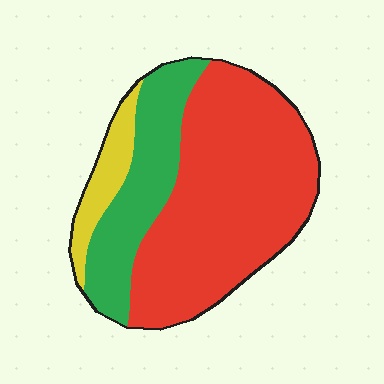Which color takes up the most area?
Red, at roughly 65%.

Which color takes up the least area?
Yellow, at roughly 10%.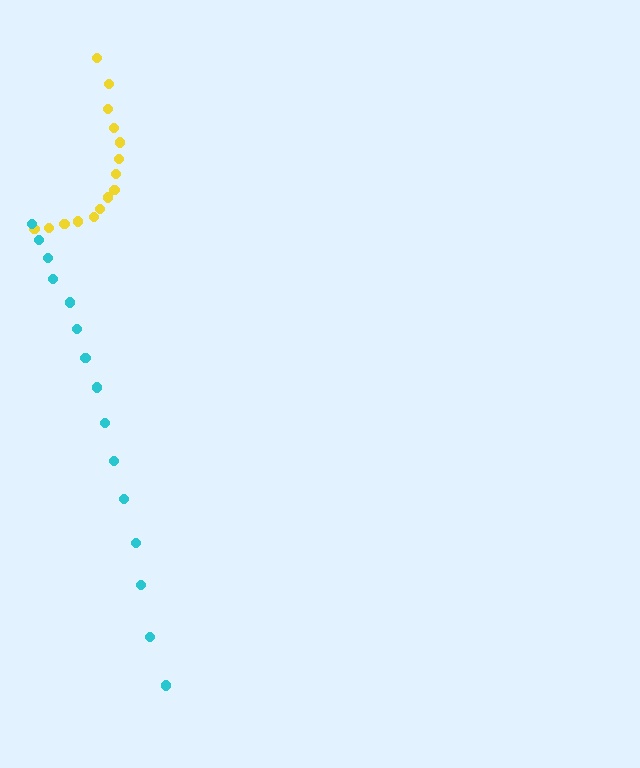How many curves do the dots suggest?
There are 2 distinct paths.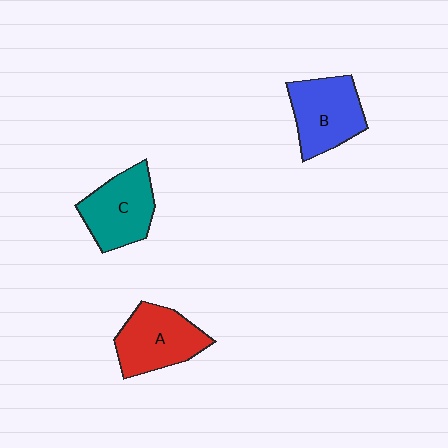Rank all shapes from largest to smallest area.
From largest to smallest: B (blue), A (red), C (teal).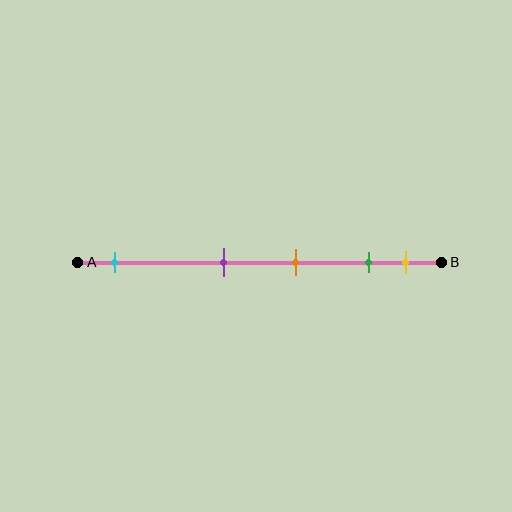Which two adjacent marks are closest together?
The green and yellow marks are the closest adjacent pair.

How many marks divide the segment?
There are 5 marks dividing the segment.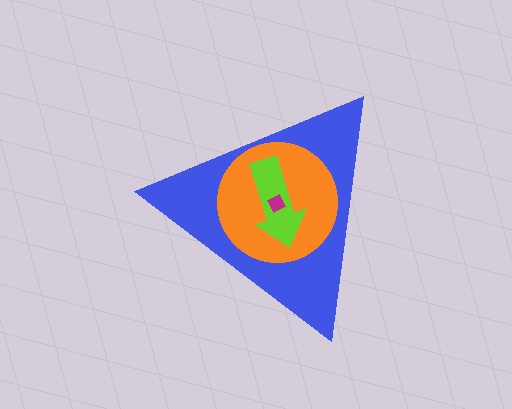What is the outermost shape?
The blue triangle.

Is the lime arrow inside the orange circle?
Yes.